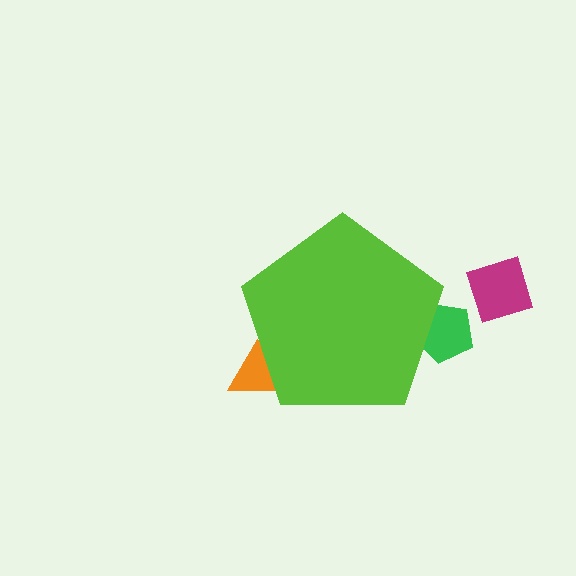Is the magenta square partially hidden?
No, the magenta square is fully visible.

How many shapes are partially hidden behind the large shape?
2 shapes are partially hidden.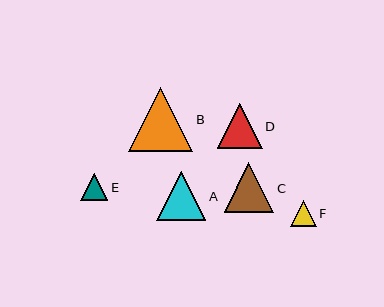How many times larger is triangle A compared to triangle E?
Triangle A is approximately 1.8 times the size of triangle E.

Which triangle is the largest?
Triangle B is the largest with a size of approximately 64 pixels.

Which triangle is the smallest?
Triangle F is the smallest with a size of approximately 26 pixels.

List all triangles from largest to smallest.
From largest to smallest: B, C, A, D, E, F.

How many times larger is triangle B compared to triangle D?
Triangle B is approximately 1.4 times the size of triangle D.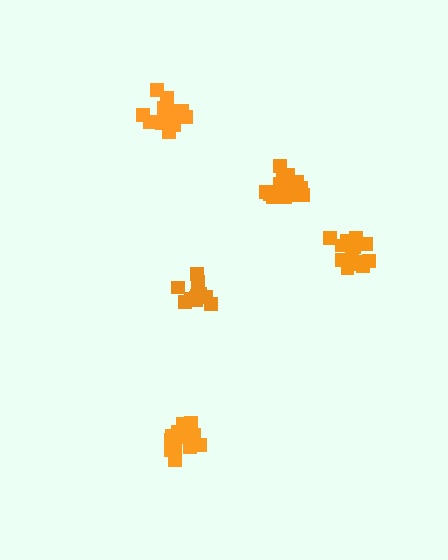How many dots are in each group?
Group 1: 13 dots, Group 2: 17 dots, Group 3: 14 dots, Group 4: 14 dots, Group 5: 15 dots (73 total).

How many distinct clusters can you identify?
There are 5 distinct clusters.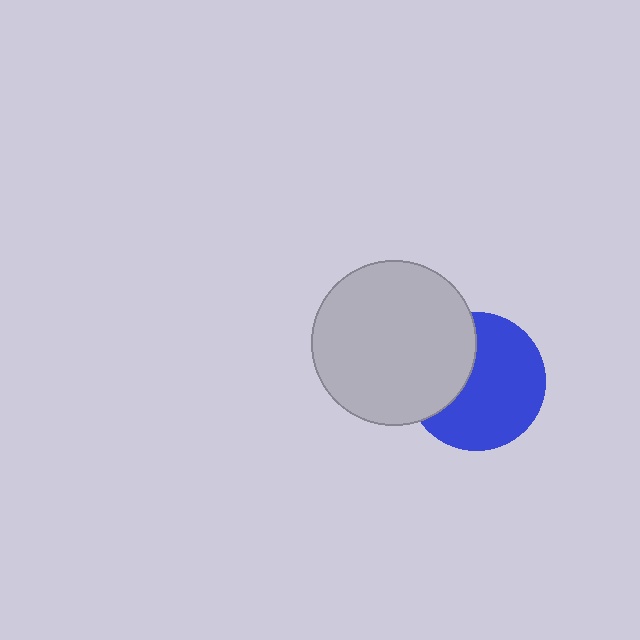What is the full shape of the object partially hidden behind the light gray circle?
The partially hidden object is a blue circle.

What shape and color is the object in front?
The object in front is a light gray circle.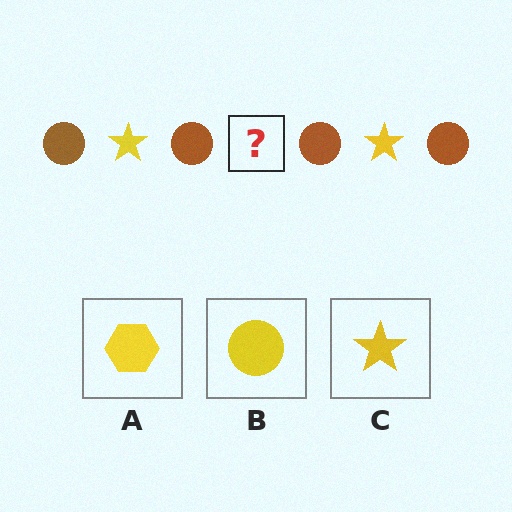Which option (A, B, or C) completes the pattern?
C.